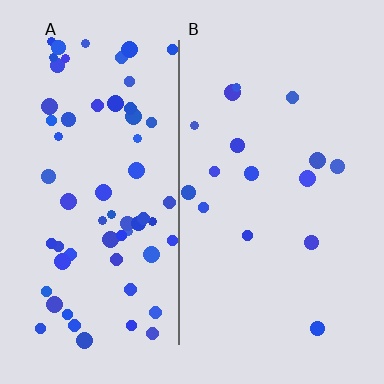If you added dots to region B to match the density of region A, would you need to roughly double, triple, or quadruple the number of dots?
Approximately quadruple.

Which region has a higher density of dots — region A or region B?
A (the left).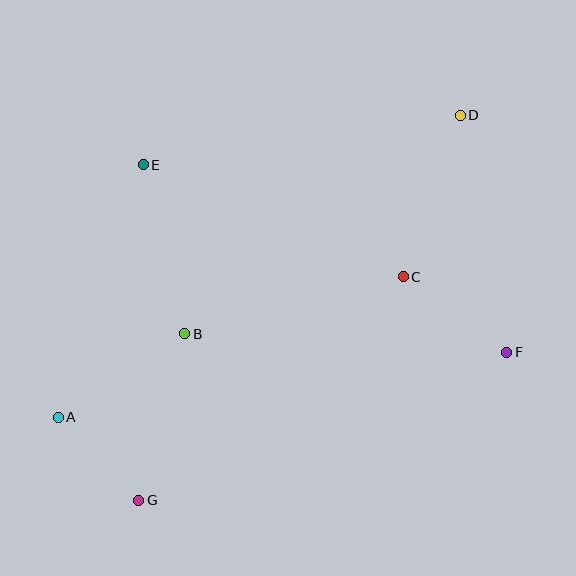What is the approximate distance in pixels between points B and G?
The distance between B and G is approximately 173 pixels.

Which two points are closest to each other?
Points A and G are closest to each other.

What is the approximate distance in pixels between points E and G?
The distance between E and G is approximately 335 pixels.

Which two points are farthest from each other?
Points A and D are farthest from each other.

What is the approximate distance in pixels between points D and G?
The distance between D and G is approximately 502 pixels.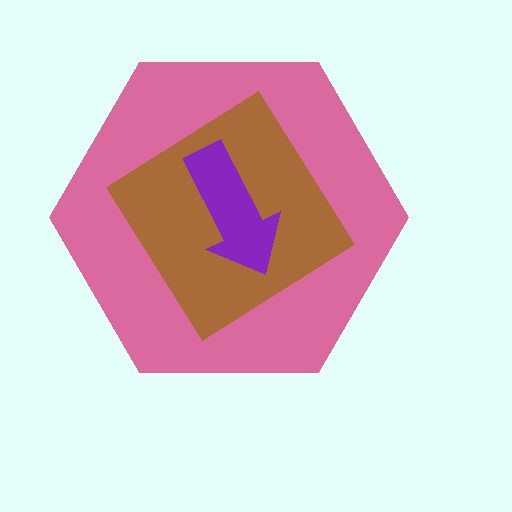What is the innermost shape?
The purple arrow.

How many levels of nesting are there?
3.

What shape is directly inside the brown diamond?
The purple arrow.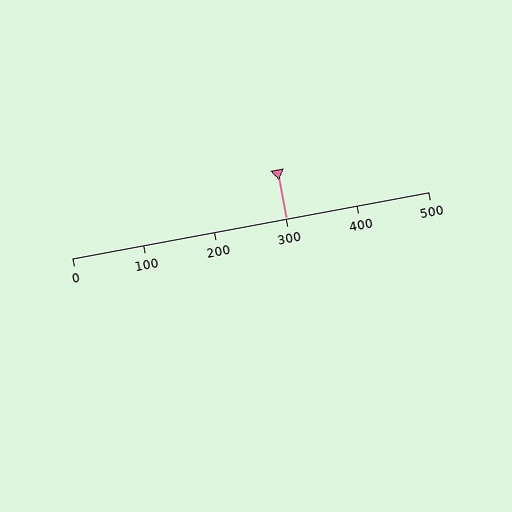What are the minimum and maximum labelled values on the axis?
The axis runs from 0 to 500.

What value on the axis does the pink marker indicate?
The marker indicates approximately 300.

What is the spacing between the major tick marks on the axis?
The major ticks are spaced 100 apart.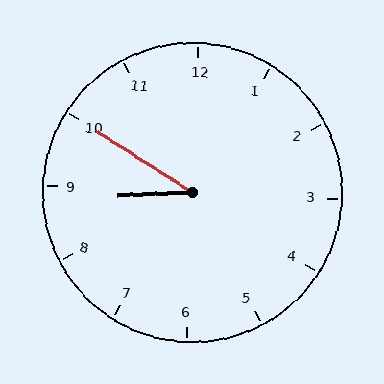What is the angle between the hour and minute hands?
Approximately 35 degrees.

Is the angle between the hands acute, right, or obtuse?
It is acute.